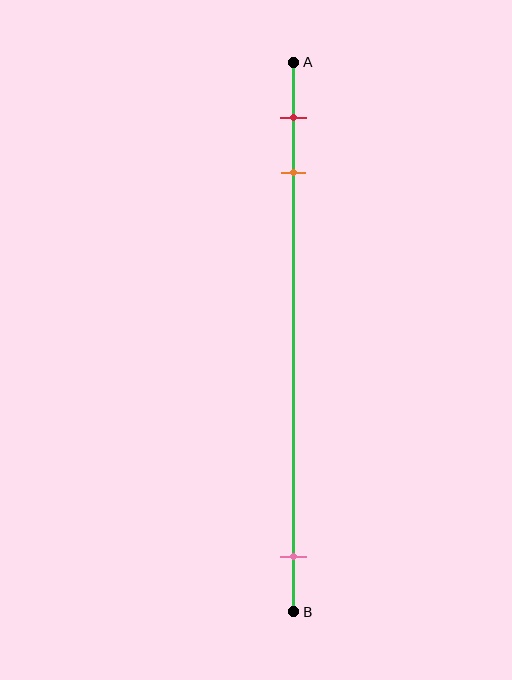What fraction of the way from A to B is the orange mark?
The orange mark is approximately 20% (0.2) of the way from A to B.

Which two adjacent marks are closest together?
The red and orange marks are the closest adjacent pair.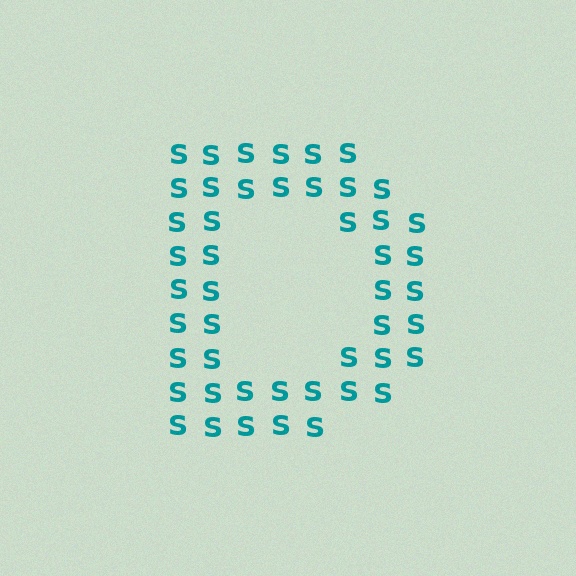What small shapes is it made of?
It is made of small letter S's.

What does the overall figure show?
The overall figure shows the letter D.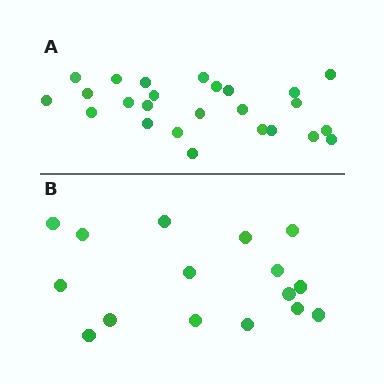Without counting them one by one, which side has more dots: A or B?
Region A (the top region) has more dots.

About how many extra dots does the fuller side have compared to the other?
Region A has roughly 8 or so more dots than region B.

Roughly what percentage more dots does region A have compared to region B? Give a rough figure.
About 55% more.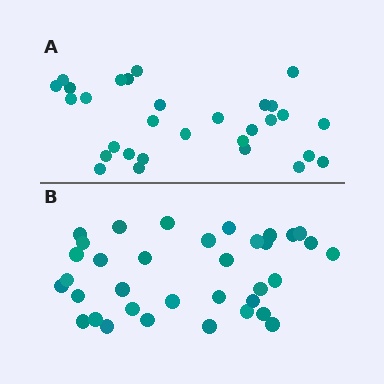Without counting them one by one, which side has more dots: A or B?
Region B (the bottom region) has more dots.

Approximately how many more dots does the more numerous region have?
Region B has about 5 more dots than region A.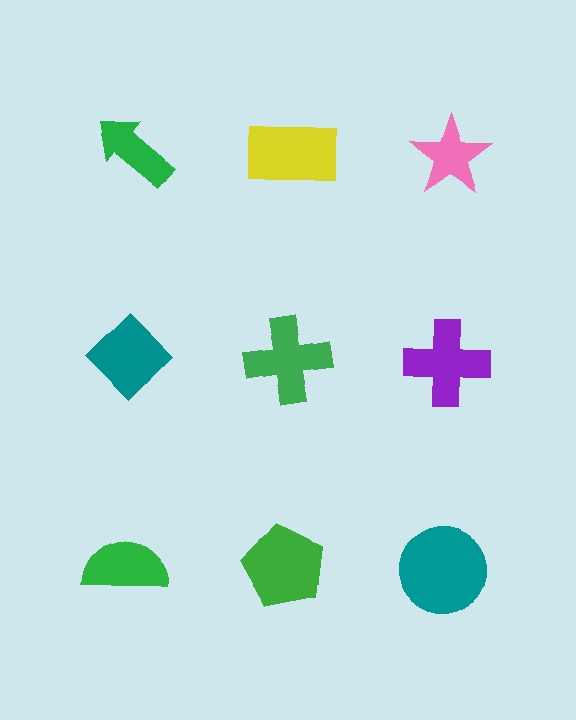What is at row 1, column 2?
A yellow rectangle.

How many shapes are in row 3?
3 shapes.